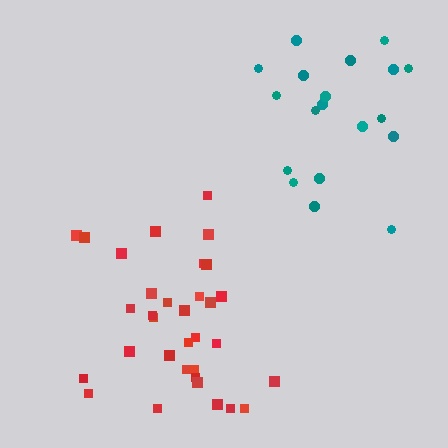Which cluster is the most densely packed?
Red.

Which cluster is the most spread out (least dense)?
Teal.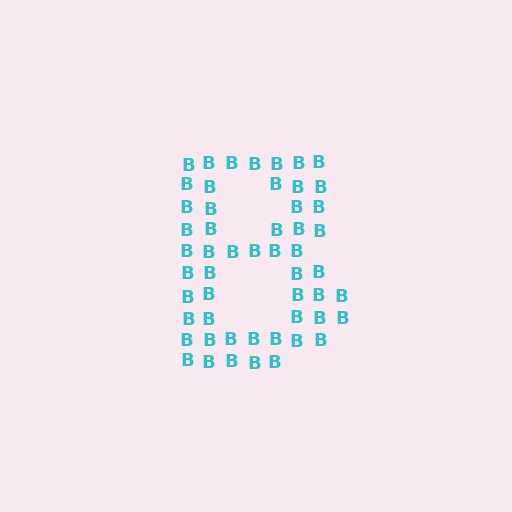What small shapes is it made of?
It is made of small letter B's.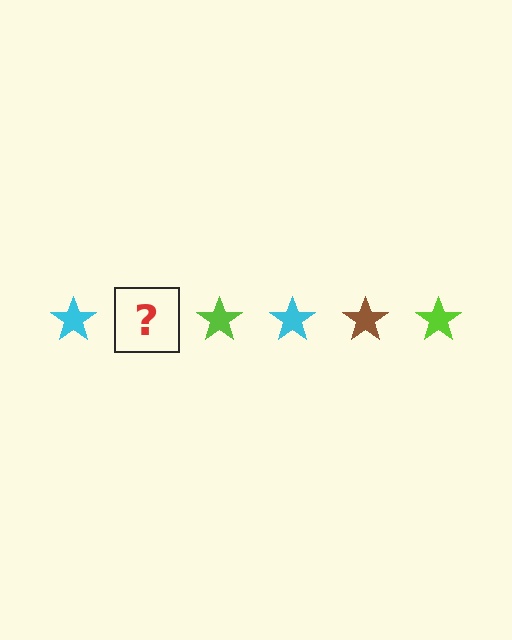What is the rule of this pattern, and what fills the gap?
The rule is that the pattern cycles through cyan, brown, lime stars. The gap should be filled with a brown star.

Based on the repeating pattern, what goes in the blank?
The blank should be a brown star.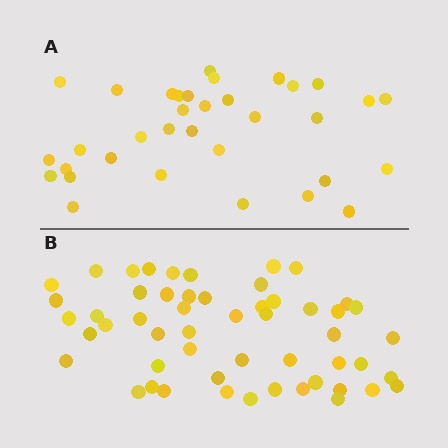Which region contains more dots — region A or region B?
Region B (the bottom region) has more dots.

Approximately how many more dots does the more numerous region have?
Region B has approximately 20 more dots than region A.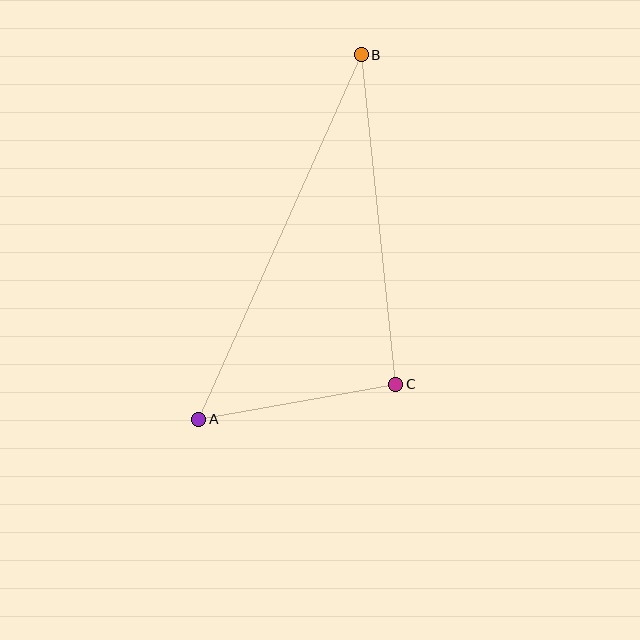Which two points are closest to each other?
Points A and C are closest to each other.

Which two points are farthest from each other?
Points A and B are farthest from each other.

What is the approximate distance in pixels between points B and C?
The distance between B and C is approximately 331 pixels.